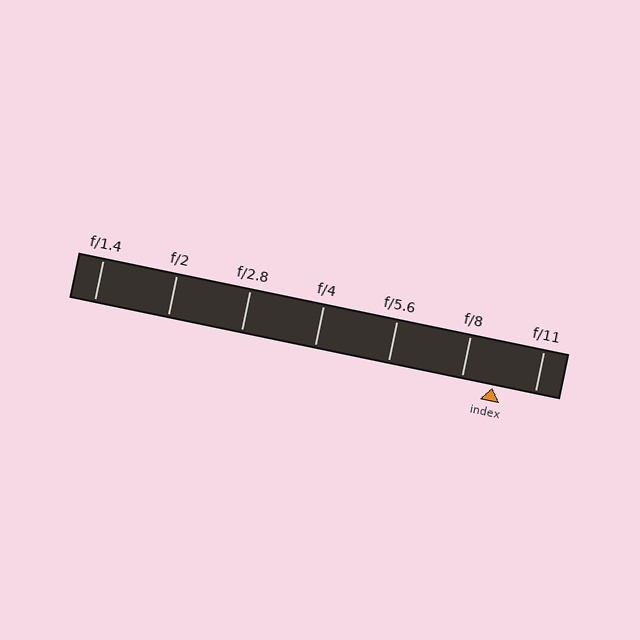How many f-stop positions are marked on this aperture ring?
There are 7 f-stop positions marked.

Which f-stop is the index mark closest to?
The index mark is closest to f/8.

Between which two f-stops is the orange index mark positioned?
The index mark is between f/8 and f/11.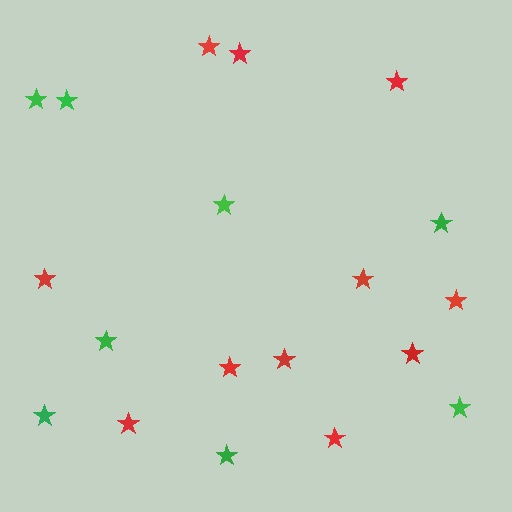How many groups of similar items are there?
There are 2 groups: one group of green stars (8) and one group of red stars (11).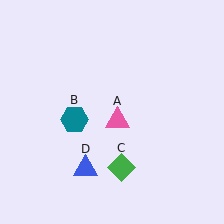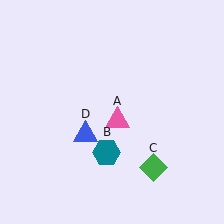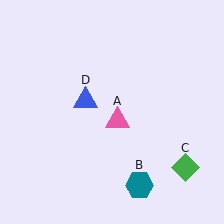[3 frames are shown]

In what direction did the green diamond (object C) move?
The green diamond (object C) moved right.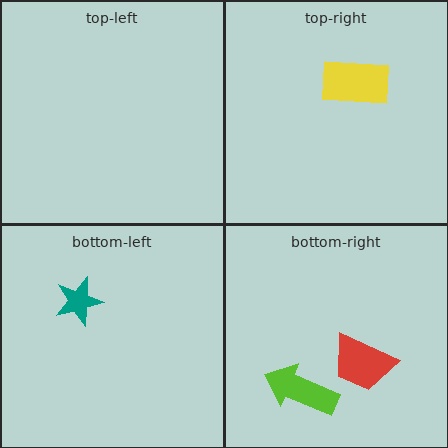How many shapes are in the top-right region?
1.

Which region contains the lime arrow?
The bottom-right region.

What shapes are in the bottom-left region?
The teal star.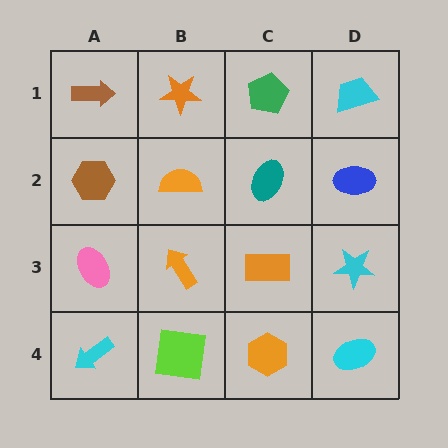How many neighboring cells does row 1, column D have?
2.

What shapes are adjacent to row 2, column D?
A cyan trapezoid (row 1, column D), a cyan star (row 3, column D), a teal ellipse (row 2, column C).